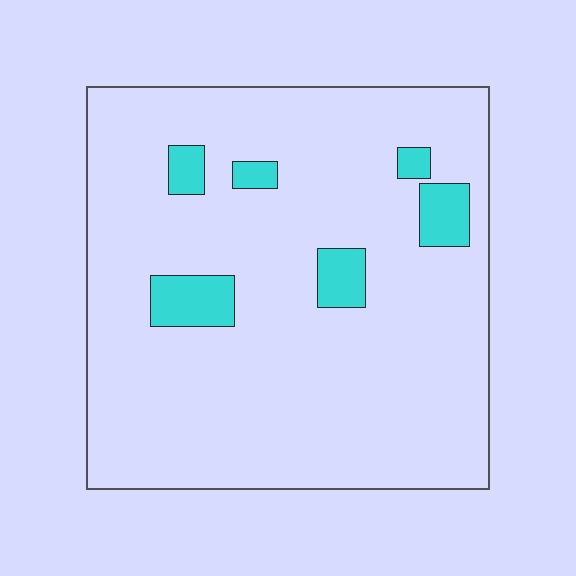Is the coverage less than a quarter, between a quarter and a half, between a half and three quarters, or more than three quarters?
Less than a quarter.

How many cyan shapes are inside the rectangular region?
6.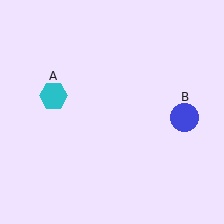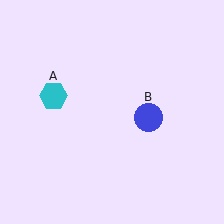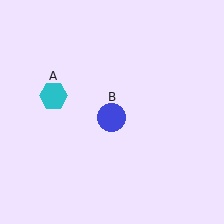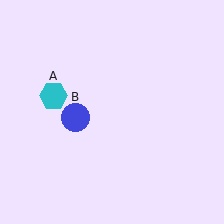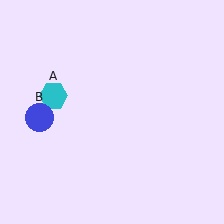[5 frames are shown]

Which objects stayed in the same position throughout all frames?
Cyan hexagon (object A) remained stationary.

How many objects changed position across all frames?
1 object changed position: blue circle (object B).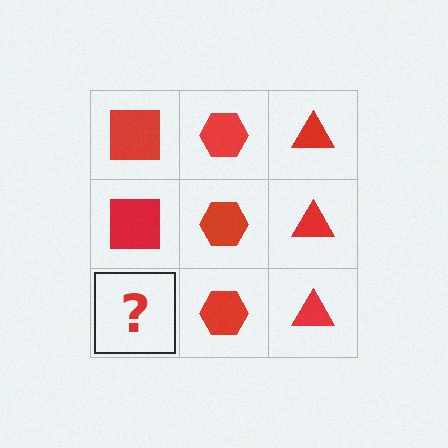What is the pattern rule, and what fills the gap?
The rule is that each column has a consistent shape. The gap should be filled with a red square.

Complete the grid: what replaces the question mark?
The question mark should be replaced with a red square.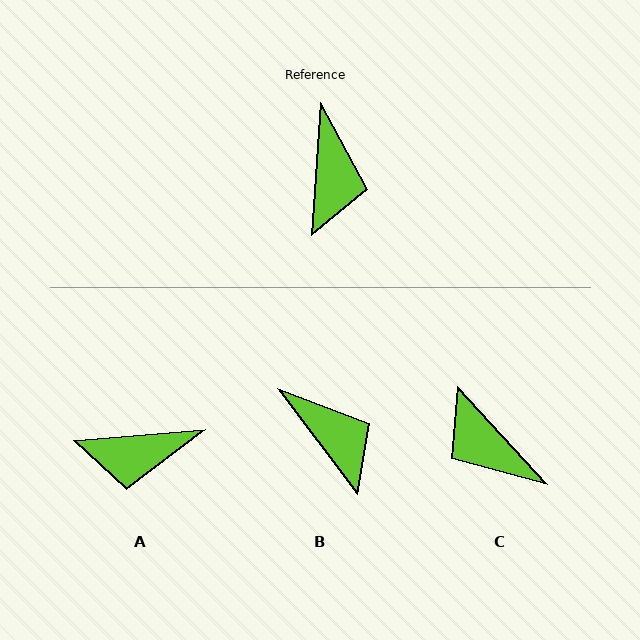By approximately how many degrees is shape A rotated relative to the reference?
Approximately 81 degrees clockwise.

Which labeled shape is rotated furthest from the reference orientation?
C, about 134 degrees away.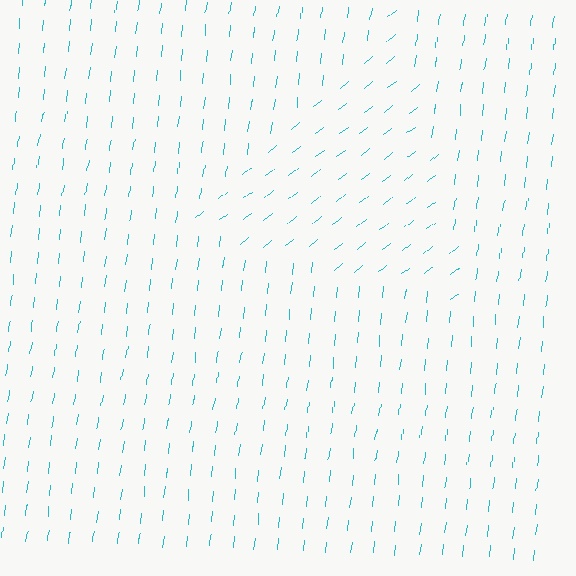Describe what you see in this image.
The image is filled with small cyan line segments. A triangle region in the image has lines oriented differently from the surrounding lines, creating a visible texture boundary.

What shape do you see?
I see a triangle.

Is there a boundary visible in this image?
Yes, there is a texture boundary formed by a change in line orientation.